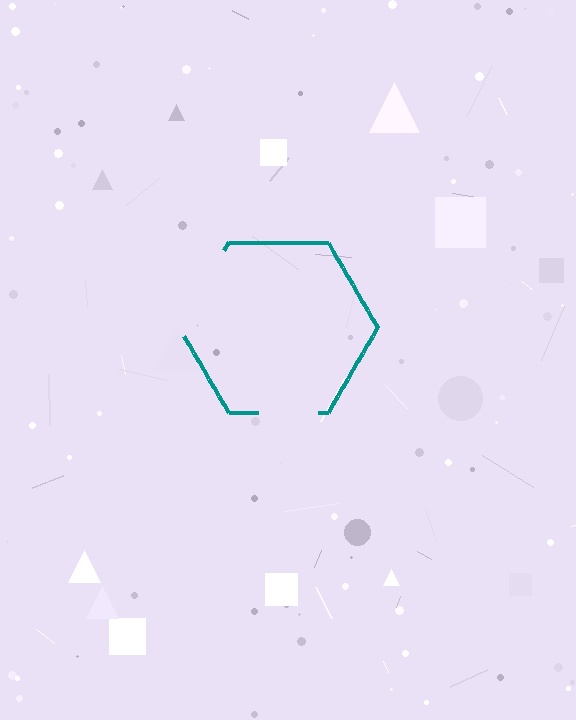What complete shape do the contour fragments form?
The contour fragments form a hexagon.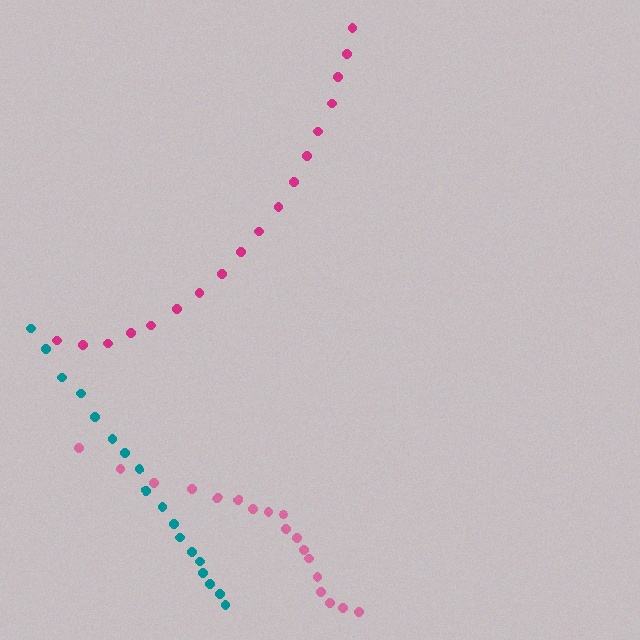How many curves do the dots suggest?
There are 3 distinct paths.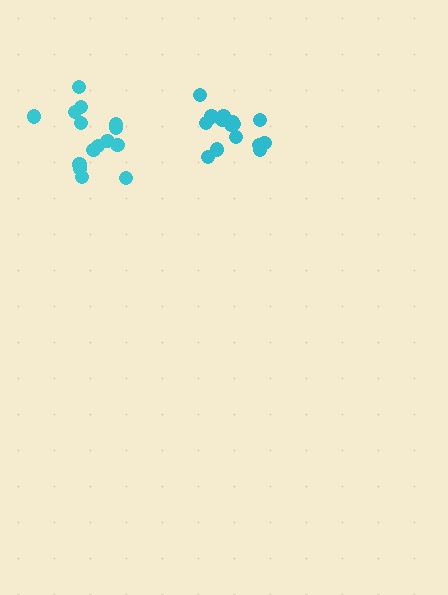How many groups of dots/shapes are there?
There are 2 groups.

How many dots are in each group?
Group 1: 15 dots, Group 2: 16 dots (31 total).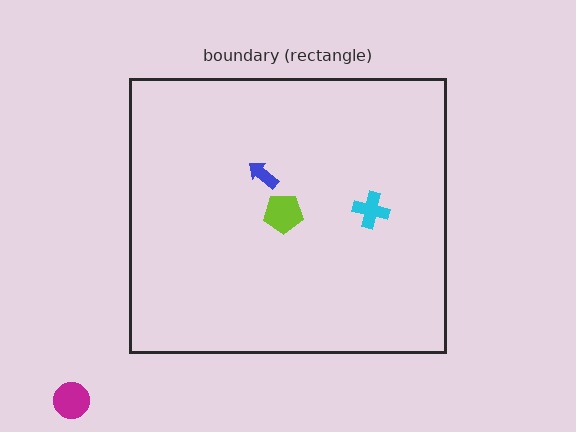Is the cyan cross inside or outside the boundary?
Inside.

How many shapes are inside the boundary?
3 inside, 1 outside.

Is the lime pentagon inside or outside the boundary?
Inside.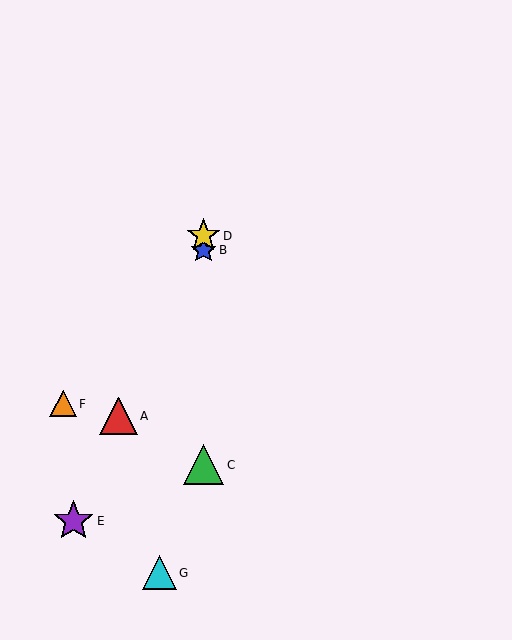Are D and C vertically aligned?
Yes, both are at x≈204.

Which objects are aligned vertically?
Objects B, C, D are aligned vertically.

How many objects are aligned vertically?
3 objects (B, C, D) are aligned vertically.